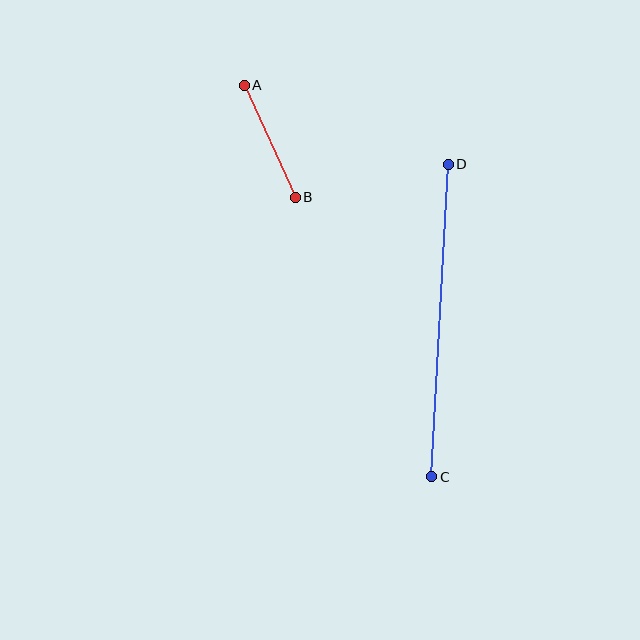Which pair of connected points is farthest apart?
Points C and D are farthest apart.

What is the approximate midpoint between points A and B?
The midpoint is at approximately (270, 141) pixels.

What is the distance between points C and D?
The distance is approximately 313 pixels.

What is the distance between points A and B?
The distance is approximately 123 pixels.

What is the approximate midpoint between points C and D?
The midpoint is at approximately (440, 320) pixels.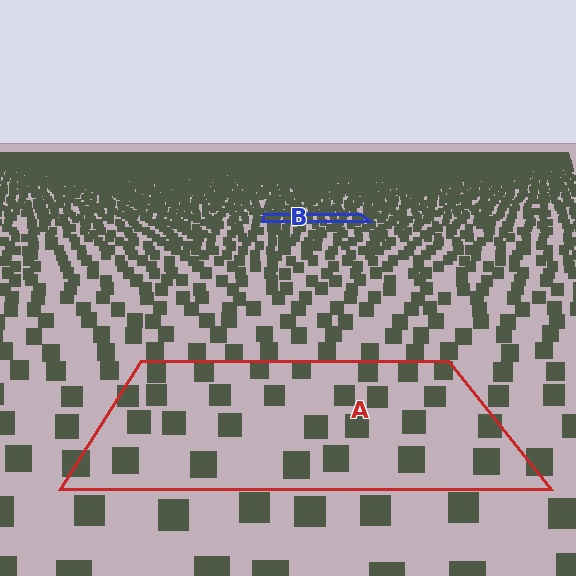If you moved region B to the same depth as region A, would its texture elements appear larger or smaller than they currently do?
They would appear larger. At a closer depth, the same texture elements are projected at a bigger on-screen size.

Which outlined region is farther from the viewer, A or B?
Region B is farther from the viewer — the texture elements inside it appear smaller and more densely packed.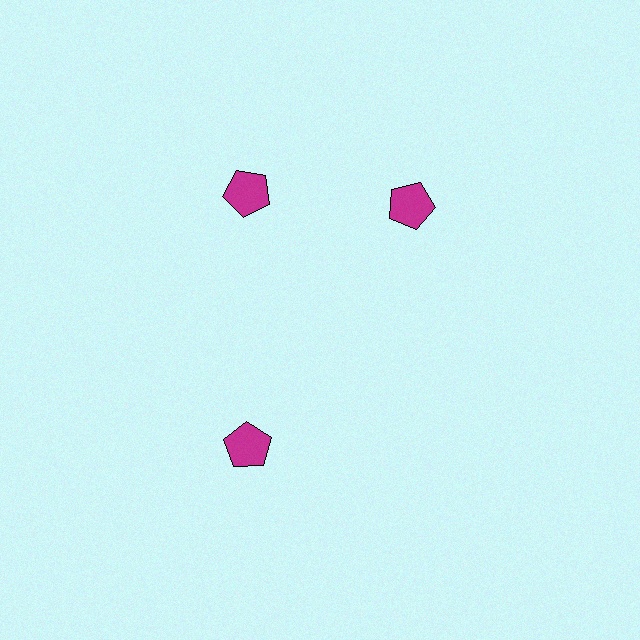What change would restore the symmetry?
The symmetry would be restored by rotating it back into even spacing with its neighbors so that all 3 pentagons sit at equal angles and equal distance from the center.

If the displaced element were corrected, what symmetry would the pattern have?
It would have 3-fold rotational symmetry — the pattern would map onto itself every 120 degrees.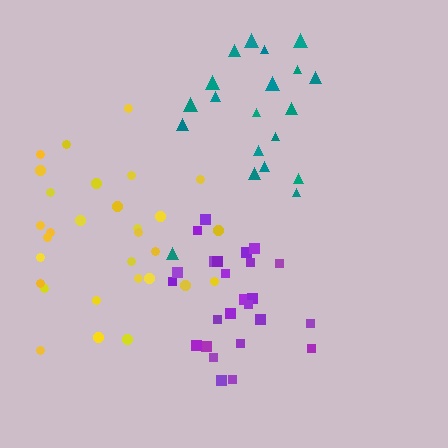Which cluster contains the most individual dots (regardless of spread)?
Yellow (31).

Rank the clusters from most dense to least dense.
purple, yellow, teal.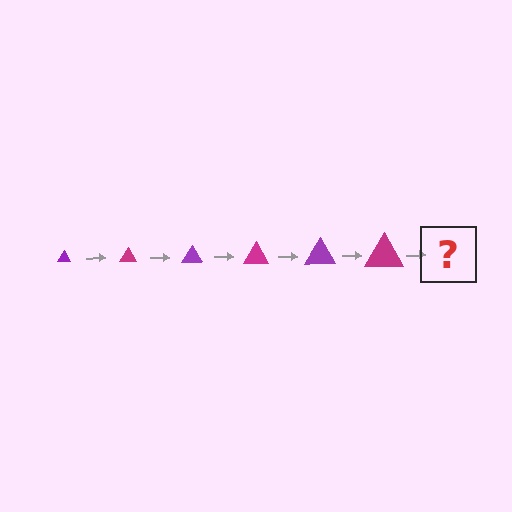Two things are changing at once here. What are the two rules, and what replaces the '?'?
The two rules are that the triangle grows larger each step and the color cycles through purple and magenta. The '?' should be a purple triangle, larger than the previous one.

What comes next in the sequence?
The next element should be a purple triangle, larger than the previous one.